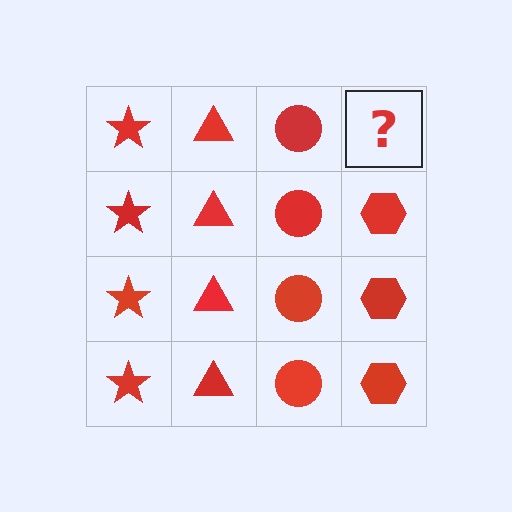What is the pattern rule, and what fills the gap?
The rule is that each column has a consistent shape. The gap should be filled with a red hexagon.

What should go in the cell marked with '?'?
The missing cell should contain a red hexagon.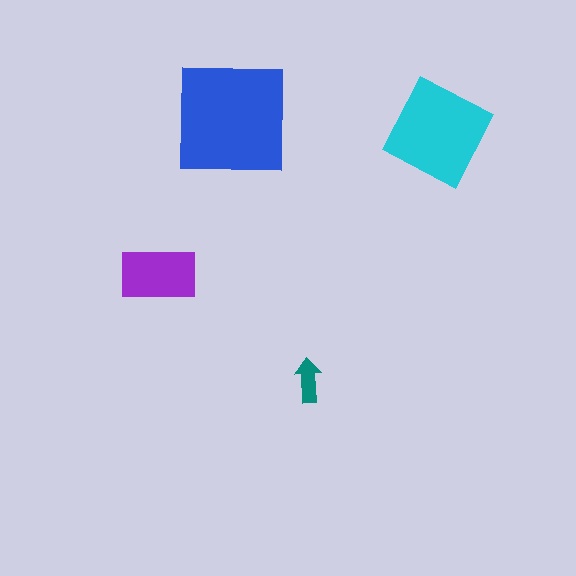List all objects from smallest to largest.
The teal arrow, the purple rectangle, the cyan diamond, the blue square.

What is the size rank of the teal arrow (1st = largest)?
4th.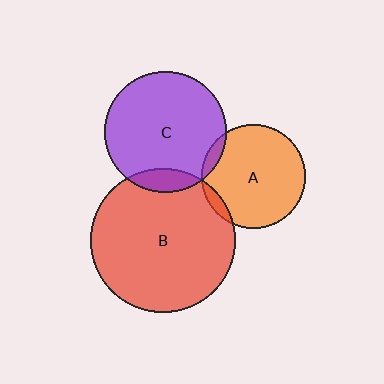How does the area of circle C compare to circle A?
Approximately 1.4 times.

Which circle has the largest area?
Circle B (red).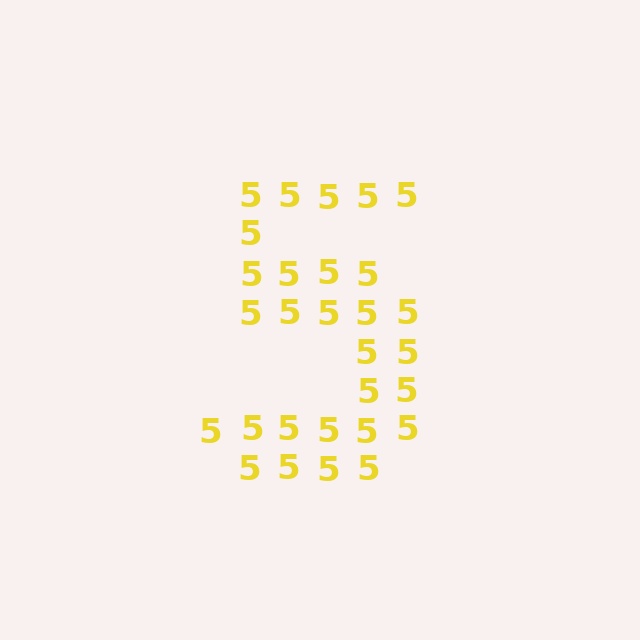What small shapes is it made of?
It is made of small digit 5's.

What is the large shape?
The large shape is the digit 5.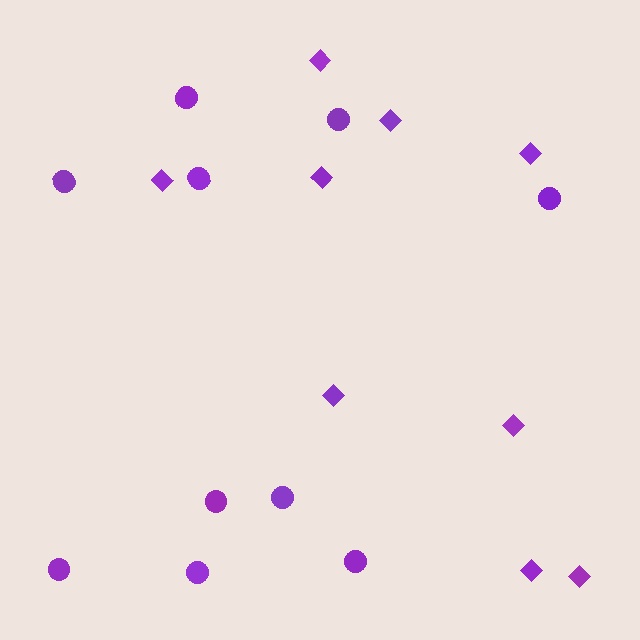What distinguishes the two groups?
There are 2 groups: one group of diamonds (9) and one group of circles (10).